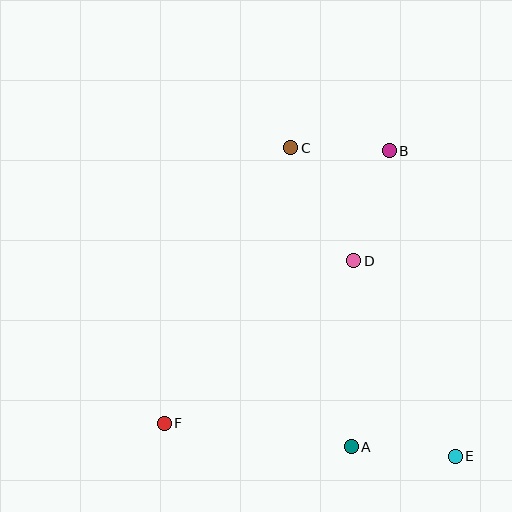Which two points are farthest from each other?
Points B and F are farthest from each other.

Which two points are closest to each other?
Points B and C are closest to each other.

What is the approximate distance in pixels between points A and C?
The distance between A and C is approximately 305 pixels.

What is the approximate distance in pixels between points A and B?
The distance between A and B is approximately 299 pixels.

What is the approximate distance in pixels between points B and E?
The distance between B and E is approximately 313 pixels.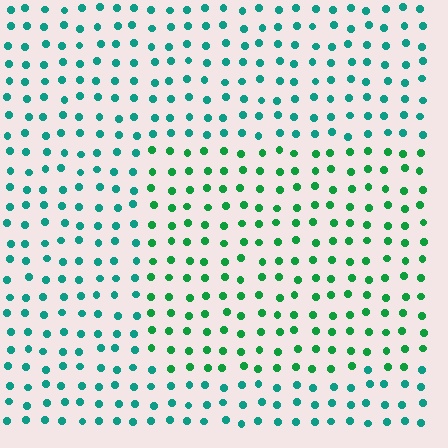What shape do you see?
I see a rectangle.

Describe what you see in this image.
The image is filled with small teal elements in a uniform arrangement. A rectangle-shaped region is visible where the elements are tinted to a slightly different hue, forming a subtle color boundary.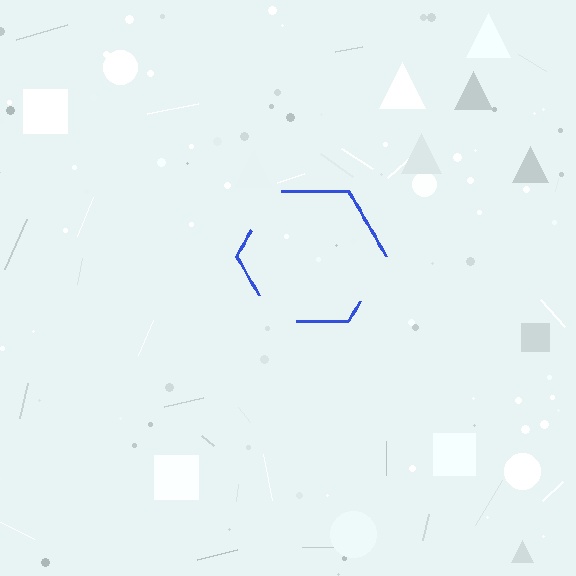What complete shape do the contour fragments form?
The contour fragments form a hexagon.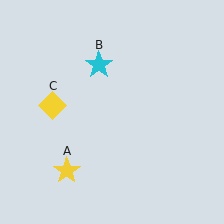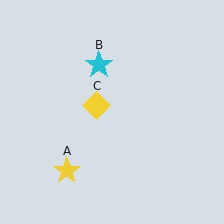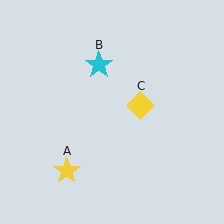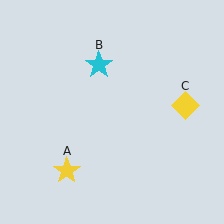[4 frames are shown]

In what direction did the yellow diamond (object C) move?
The yellow diamond (object C) moved right.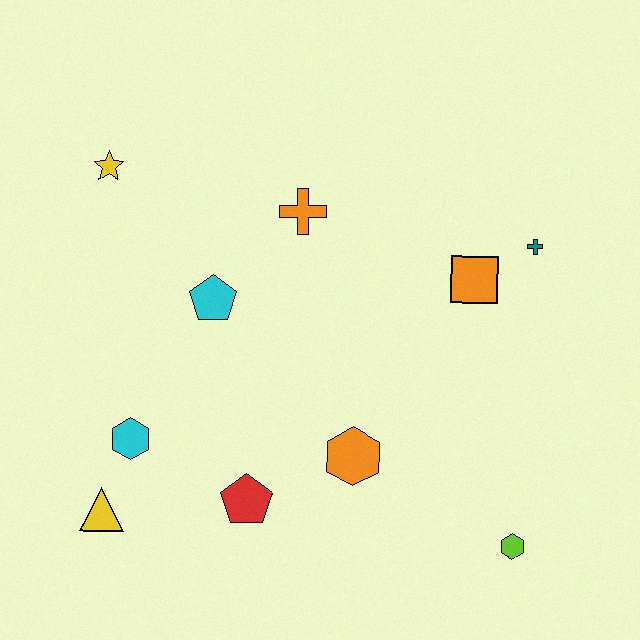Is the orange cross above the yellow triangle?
Yes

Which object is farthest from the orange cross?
The lime hexagon is farthest from the orange cross.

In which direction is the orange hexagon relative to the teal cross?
The orange hexagon is below the teal cross.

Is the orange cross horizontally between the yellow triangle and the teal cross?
Yes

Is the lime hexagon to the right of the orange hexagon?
Yes